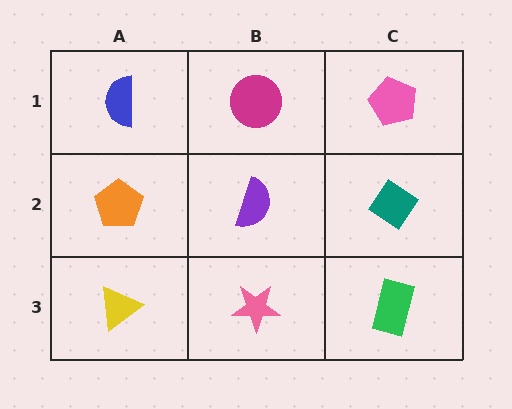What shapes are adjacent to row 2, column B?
A magenta circle (row 1, column B), a pink star (row 3, column B), an orange pentagon (row 2, column A), a teal diamond (row 2, column C).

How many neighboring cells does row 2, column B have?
4.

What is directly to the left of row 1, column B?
A blue semicircle.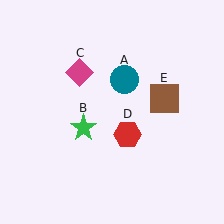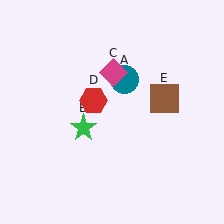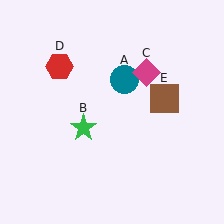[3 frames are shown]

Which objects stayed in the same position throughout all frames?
Teal circle (object A) and green star (object B) and brown square (object E) remained stationary.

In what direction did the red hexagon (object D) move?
The red hexagon (object D) moved up and to the left.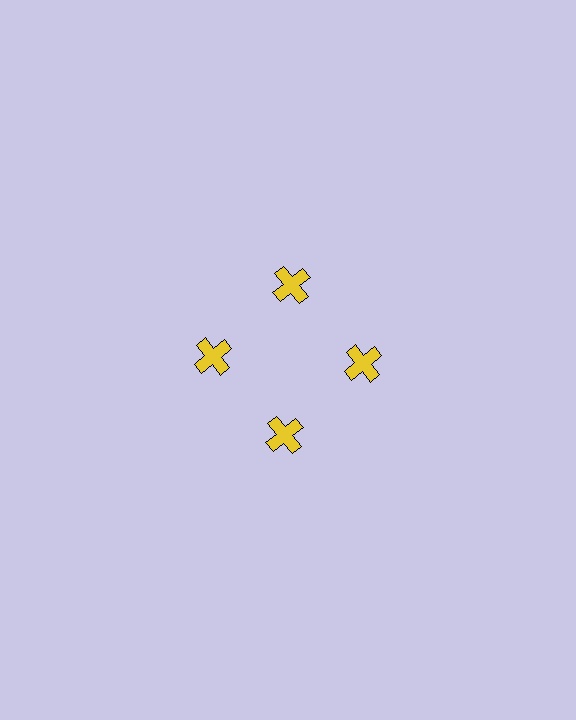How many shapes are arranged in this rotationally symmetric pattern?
There are 4 shapes, arranged in 4 groups of 1.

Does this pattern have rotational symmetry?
Yes, this pattern has 4-fold rotational symmetry. It looks the same after rotating 90 degrees around the center.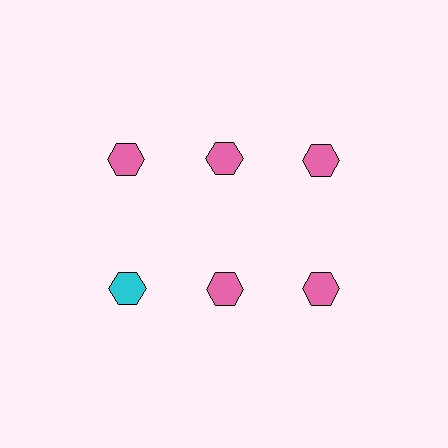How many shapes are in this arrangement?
There are 6 shapes arranged in a grid pattern.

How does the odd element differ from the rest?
It has a different color: cyan instead of pink.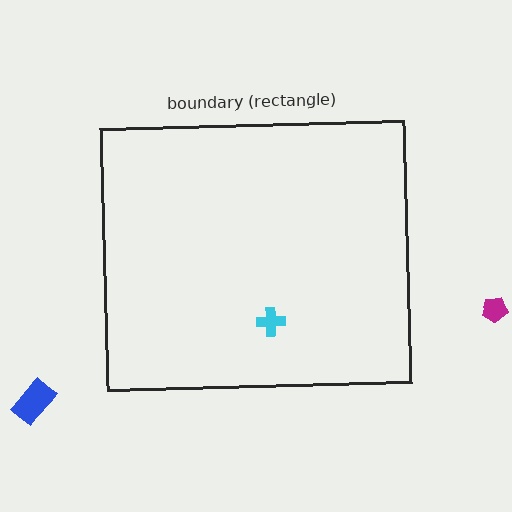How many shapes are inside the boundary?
1 inside, 2 outside.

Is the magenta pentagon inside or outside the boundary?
Outside.